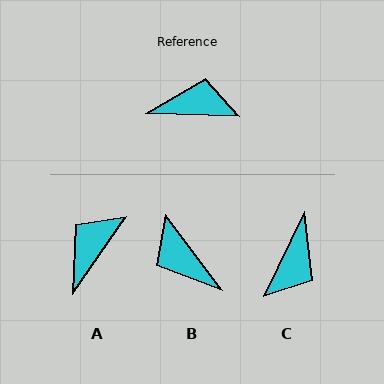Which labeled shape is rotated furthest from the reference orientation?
B, about 128 degrees away.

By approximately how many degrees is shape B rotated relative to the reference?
Approximately 128 degrees counter-clockwise.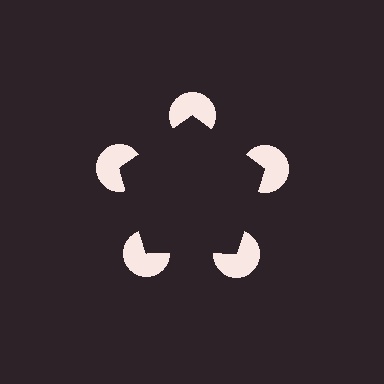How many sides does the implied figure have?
5 sides.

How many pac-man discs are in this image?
There are 5 — one at each vertex of the illusory pentagon.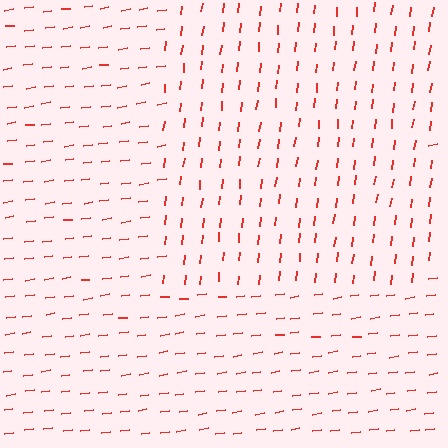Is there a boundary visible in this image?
Yes, there is a texture boundary formed by a change in line orientation.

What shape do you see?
I see a rectangle.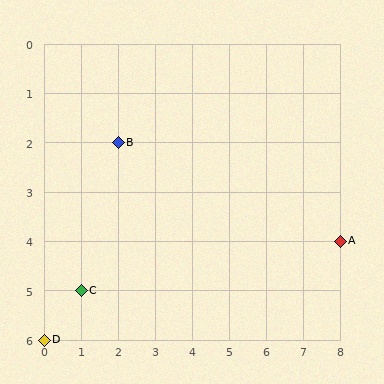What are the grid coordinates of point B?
Point B is at grid coordinates (2, 2).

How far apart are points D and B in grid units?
Points D and B are 2 columns and 4 rows apart (about 4.5 grid units diagonally).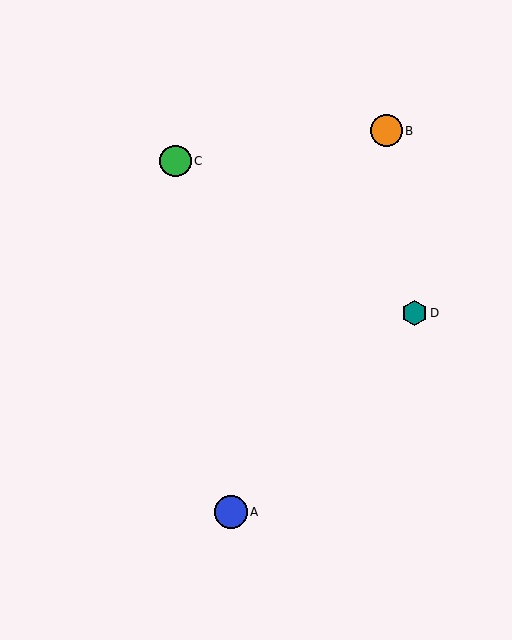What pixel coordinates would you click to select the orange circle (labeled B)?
Click at (387, 131) to select the orange circle B.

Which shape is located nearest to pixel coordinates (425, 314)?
The teal hexagon (labeled D) at (414, 313) is nearest to that location.